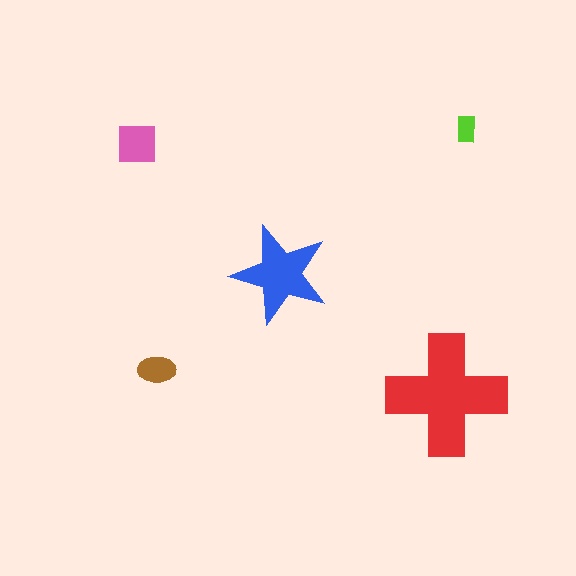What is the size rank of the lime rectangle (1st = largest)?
5th.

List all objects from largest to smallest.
The red cross, the blue star, the pink square, the brown ellipse, the lime rectangle.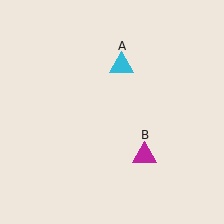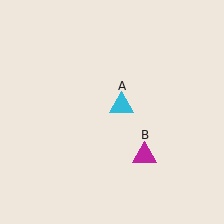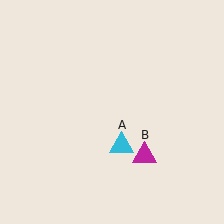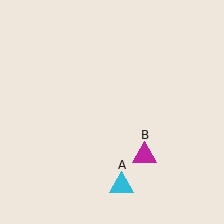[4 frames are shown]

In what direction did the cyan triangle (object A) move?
The cyan triangle (object A) moved down.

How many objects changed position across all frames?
1 object changed position: cyan triangle (object A).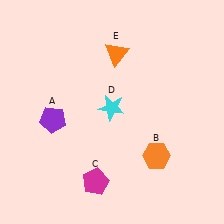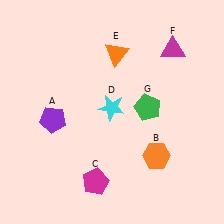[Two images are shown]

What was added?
A magenta triangle (F), a green pentagon (G) were added in Image 2.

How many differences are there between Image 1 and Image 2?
There are 2 differences between the two images.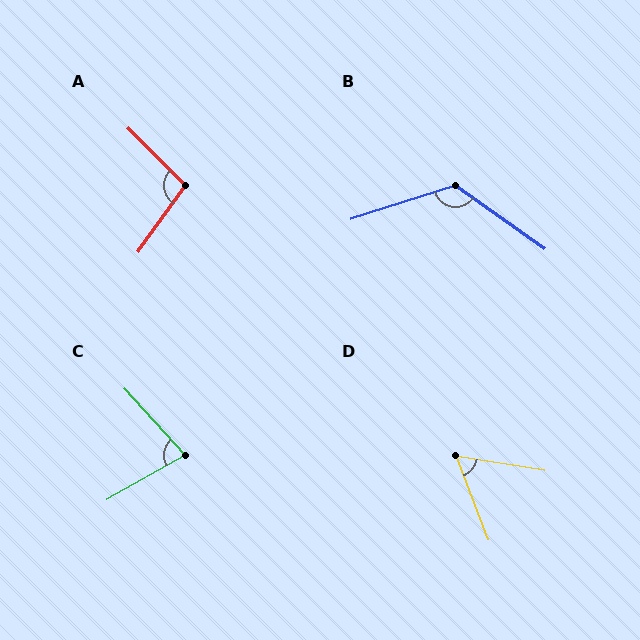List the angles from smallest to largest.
D (59°), C (77°), A (100°), B (127°).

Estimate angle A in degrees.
Approximately 100 degrees.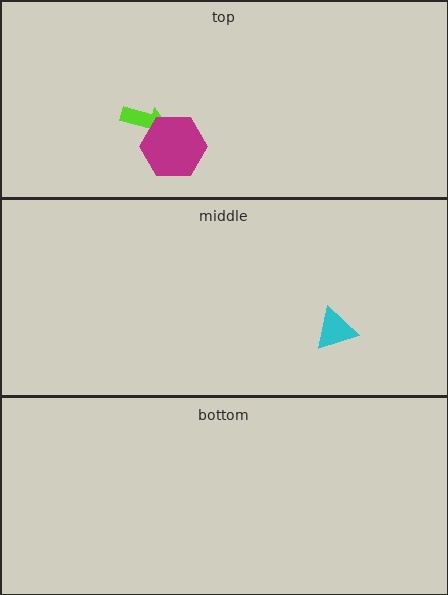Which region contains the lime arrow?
The top region.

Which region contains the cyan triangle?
The middle region.